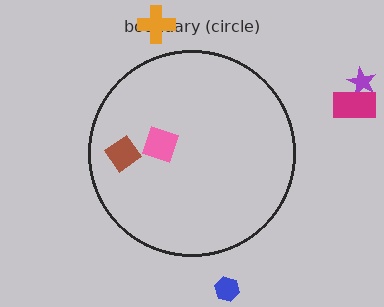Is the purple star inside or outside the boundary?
Outside.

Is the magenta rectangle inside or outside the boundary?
Outside.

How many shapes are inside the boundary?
2 inside, 4 outside.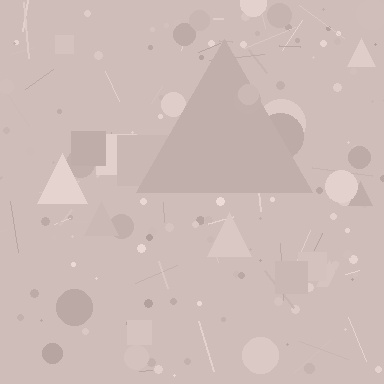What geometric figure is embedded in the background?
A triangle is embedded in the background.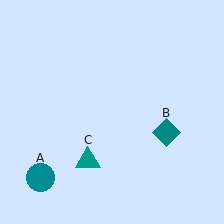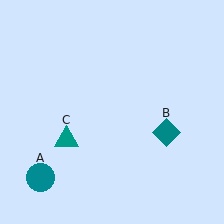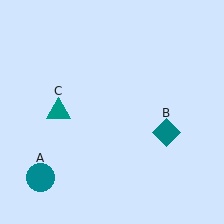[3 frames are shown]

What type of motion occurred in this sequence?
The teal triangle (object C) rotated clockwise around the center of the scene.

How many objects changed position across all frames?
1 object changed position: teal triangle (object C).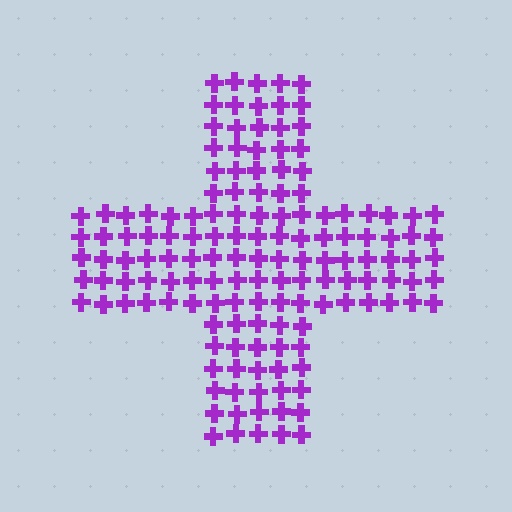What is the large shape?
The large shape is a cross.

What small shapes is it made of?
It is made of small crosses.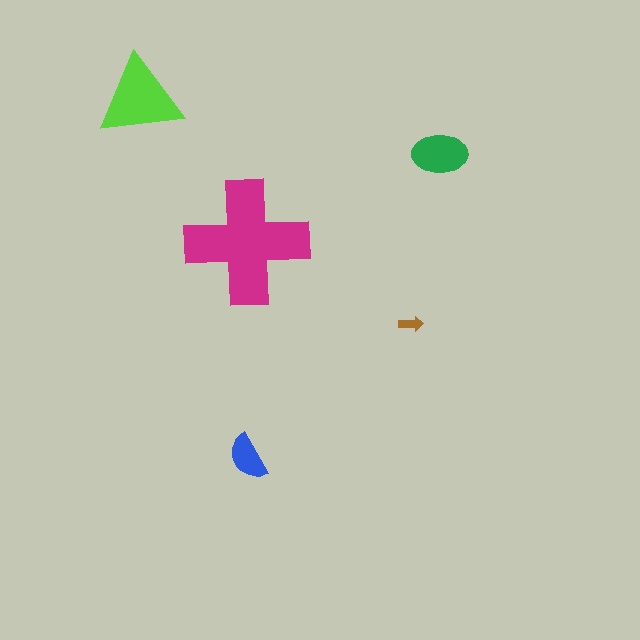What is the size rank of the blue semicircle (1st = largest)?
4th.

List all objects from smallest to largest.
The brown arrow, the blue semicircle, the green ellipse, the lime triangle, the magenta cross.